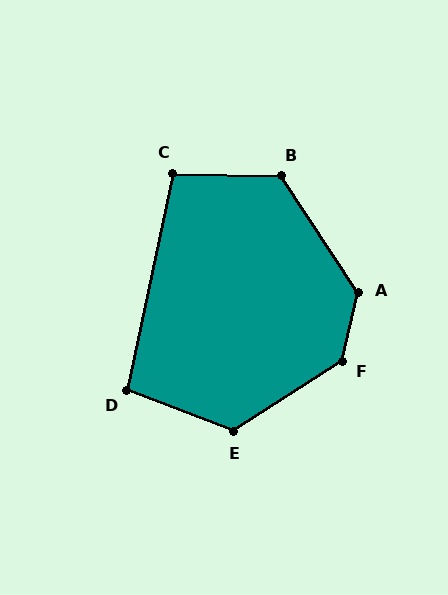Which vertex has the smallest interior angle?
D, at approximately 99 degrees.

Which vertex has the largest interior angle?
F, at approximately 136 degrees.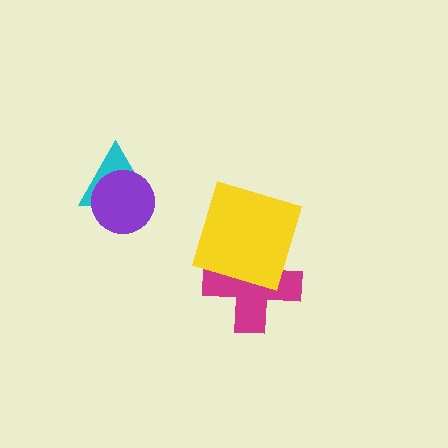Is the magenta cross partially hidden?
Yes, it is partially covered by another shape.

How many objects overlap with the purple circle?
1 object overlaps with the purple circle.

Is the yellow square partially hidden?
No, no other shape covers it.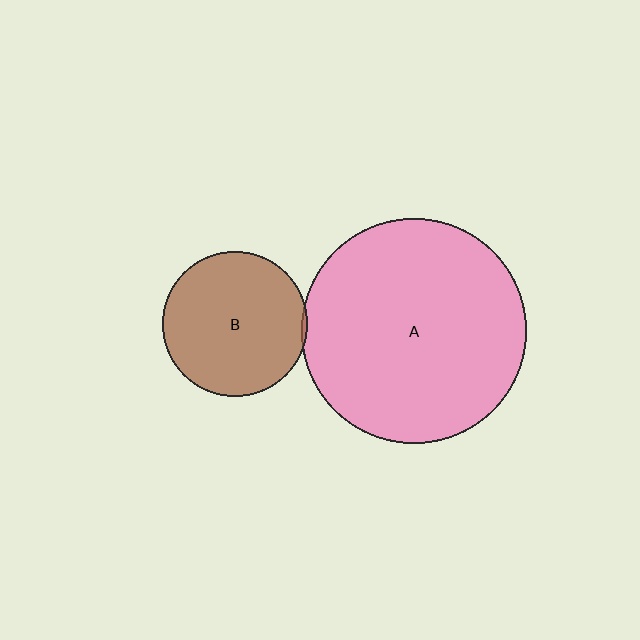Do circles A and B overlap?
Yes.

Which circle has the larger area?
Circle A (pink).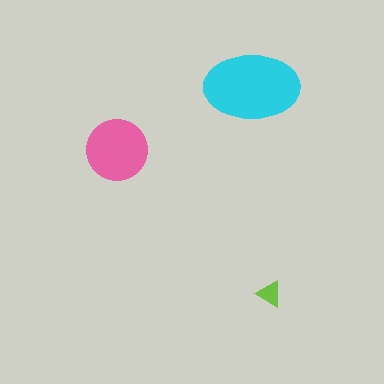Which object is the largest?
The cyan ellipse.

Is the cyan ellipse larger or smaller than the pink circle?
Larger.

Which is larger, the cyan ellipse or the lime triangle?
The cyan ellipse.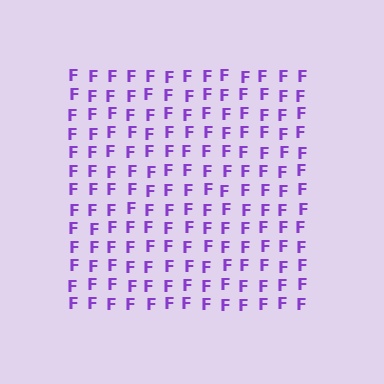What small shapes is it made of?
It is made of small letter F's.